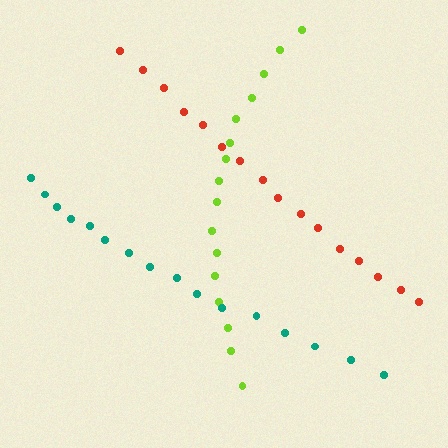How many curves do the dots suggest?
There are 3 distinct paths.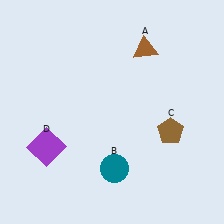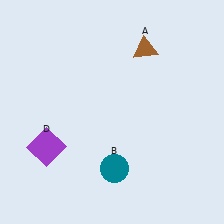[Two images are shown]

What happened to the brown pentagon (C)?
The brown pentagon (C) was removed in Image 2. It was in the bottom-right area of Image 1.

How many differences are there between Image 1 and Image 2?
There is 1 difference between the two images.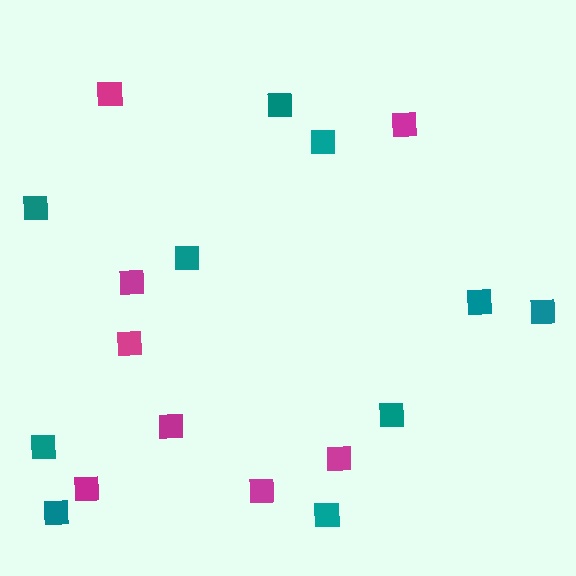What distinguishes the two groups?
There are 2 groups: one group of magenta squares (8) and one group of teal squares (10).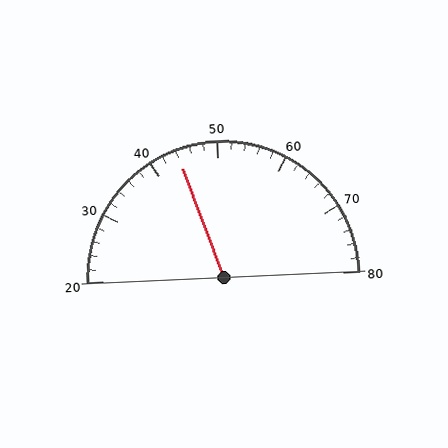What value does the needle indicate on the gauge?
The needle indicates approximately 44.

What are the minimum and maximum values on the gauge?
The gauge ranges from 20 to 80.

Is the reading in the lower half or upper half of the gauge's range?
The reading is in the lower half of the range (20 to 80).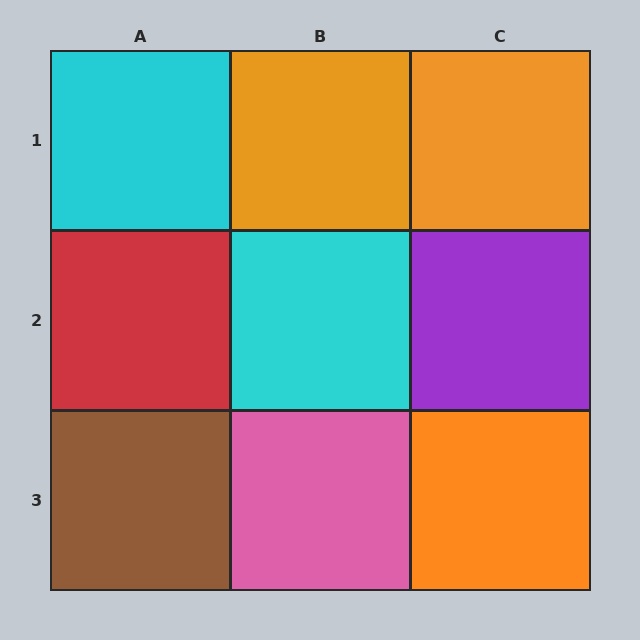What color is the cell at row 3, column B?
Pink.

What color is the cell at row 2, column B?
Cyan.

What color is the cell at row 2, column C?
Purple.